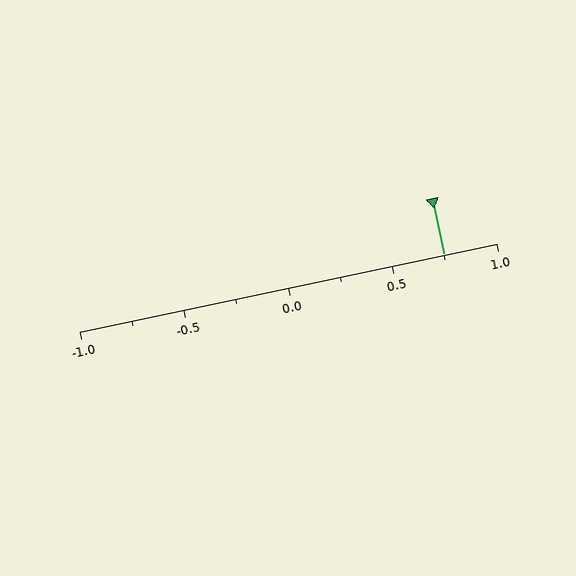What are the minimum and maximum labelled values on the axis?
The axis runs from -1.0 to 1.0.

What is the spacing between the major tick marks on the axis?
The major ticks are spaced 0.5 apart.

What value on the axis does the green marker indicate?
The marker indicates approximately 0.75.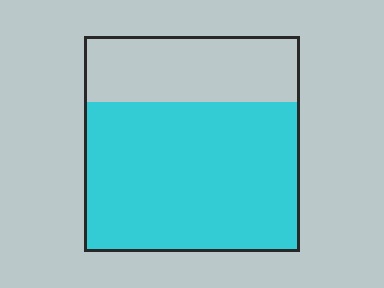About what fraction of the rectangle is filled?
About two thirds (2/3).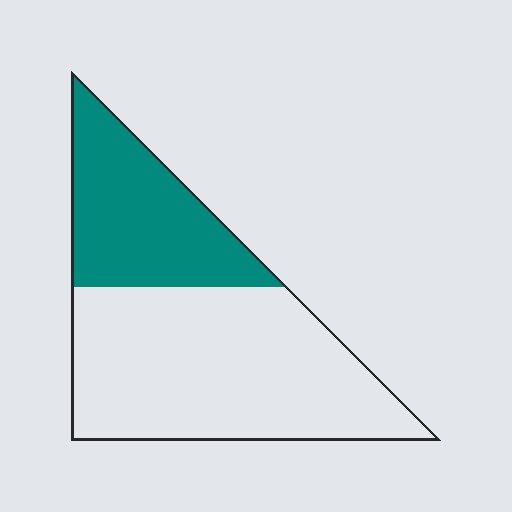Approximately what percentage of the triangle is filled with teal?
Approximately 35%.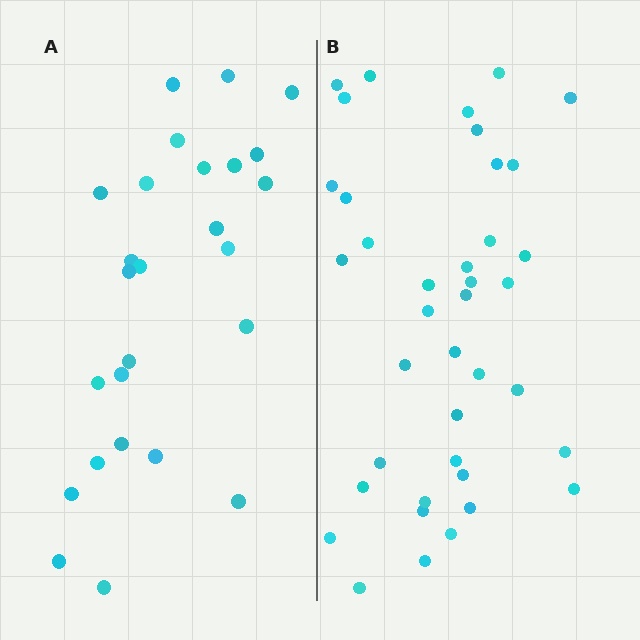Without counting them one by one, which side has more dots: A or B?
Region B (the right region) has more dots.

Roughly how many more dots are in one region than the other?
Region B has approximately 15 more dots than region A.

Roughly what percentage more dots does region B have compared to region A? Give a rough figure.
About 50% more.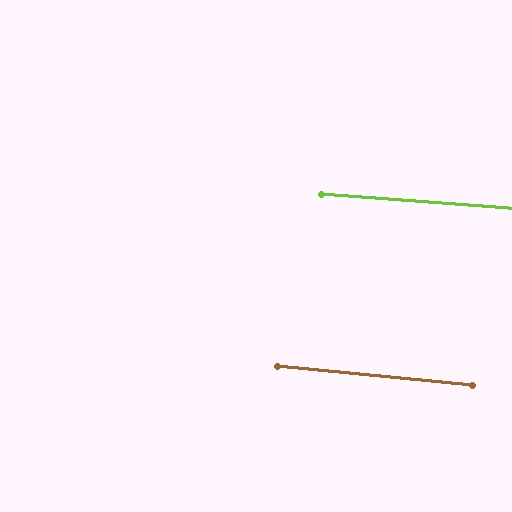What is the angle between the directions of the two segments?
Approximately 2 degrees.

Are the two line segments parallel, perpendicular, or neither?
Parallel — their directions differ by only 1.6°.